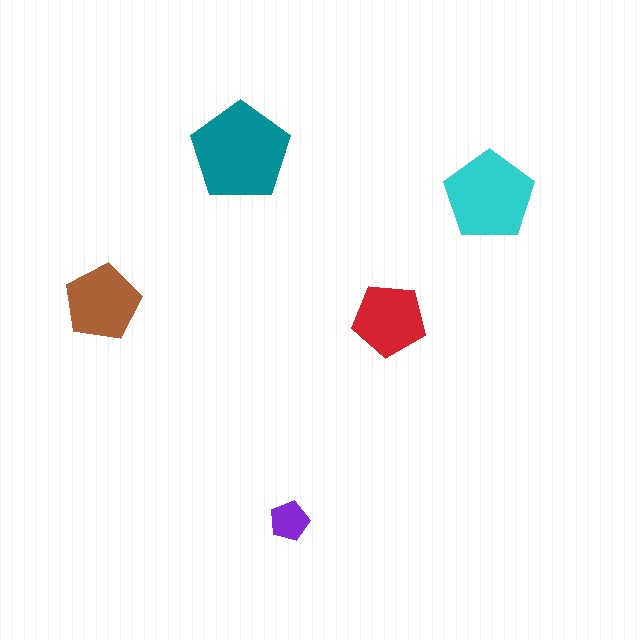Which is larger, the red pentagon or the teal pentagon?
The teal one.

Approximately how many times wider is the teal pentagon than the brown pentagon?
About 1.5 times wider.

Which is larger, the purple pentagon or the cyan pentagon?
The cyan one.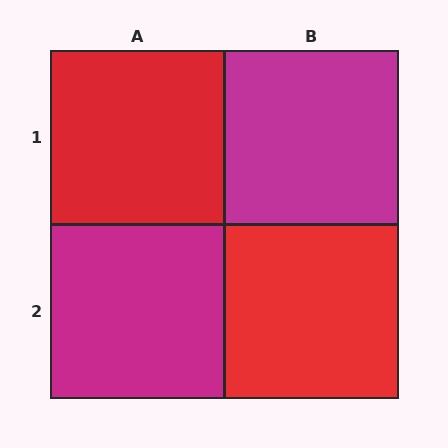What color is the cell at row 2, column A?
Magenta.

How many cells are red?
2 cells are red.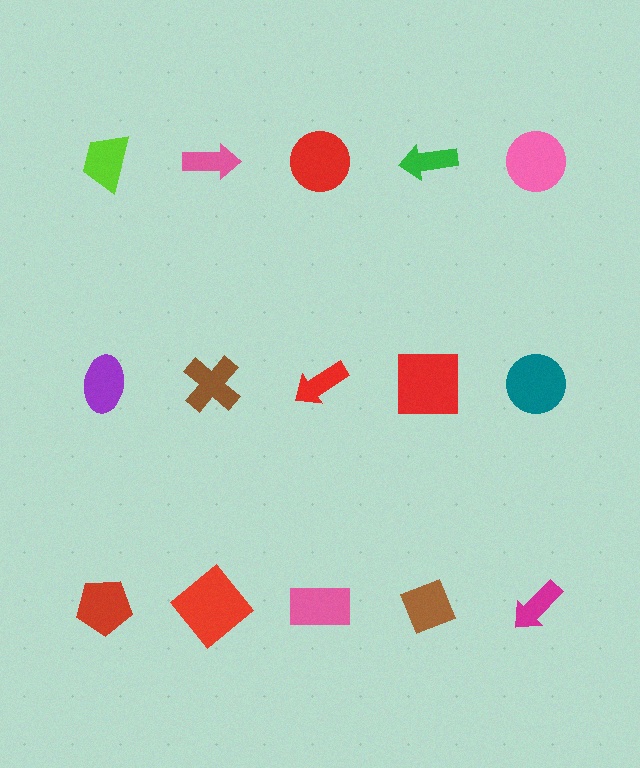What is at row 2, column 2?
A brown cross.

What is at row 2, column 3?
A red arrow.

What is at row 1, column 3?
A red circle.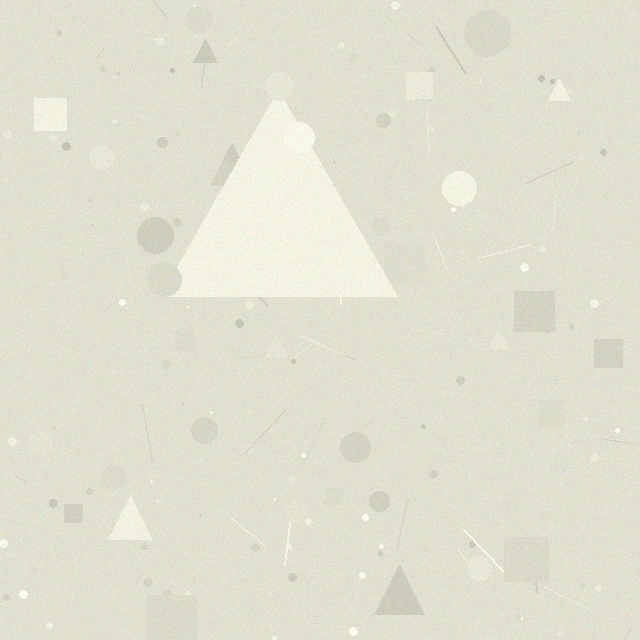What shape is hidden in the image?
A triangle is hidden in the image.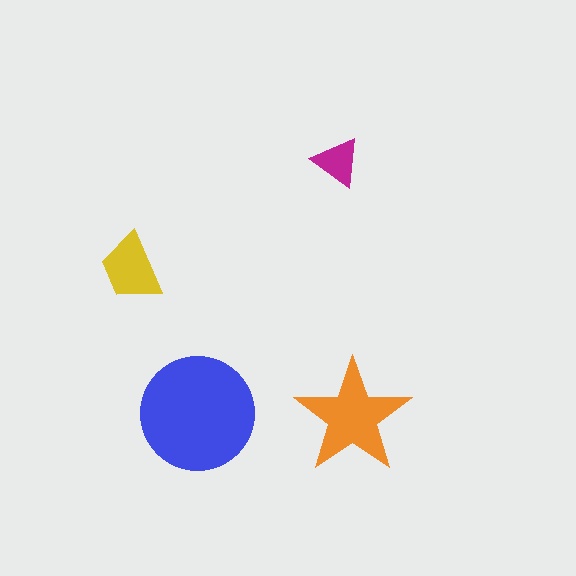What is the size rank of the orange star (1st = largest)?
2nd.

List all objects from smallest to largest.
The magenta triangle, the yellow trapezoid, the orange star, the blue circle.